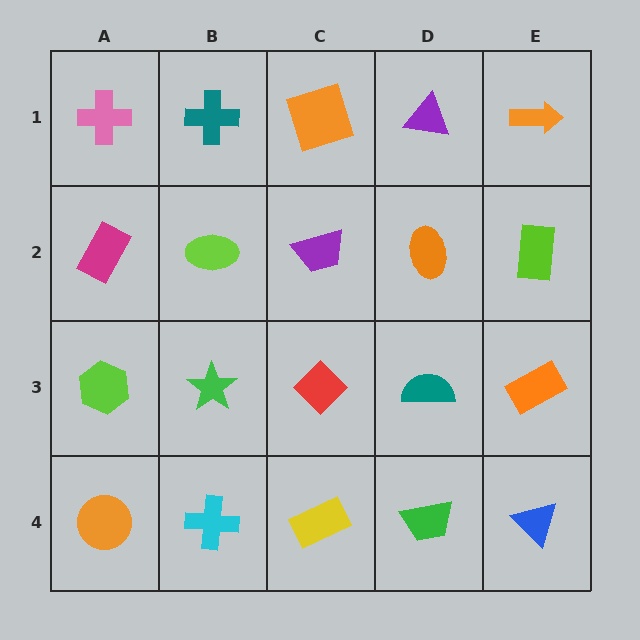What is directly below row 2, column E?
An orange rectangle.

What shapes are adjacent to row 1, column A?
A magenta rectangle (row 2, column A), a teal cross (row 1, column B).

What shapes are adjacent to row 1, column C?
A purple trapezoid (row 2, column C), a teal cross (row 1, column B), a purple triangle (row 1, column D).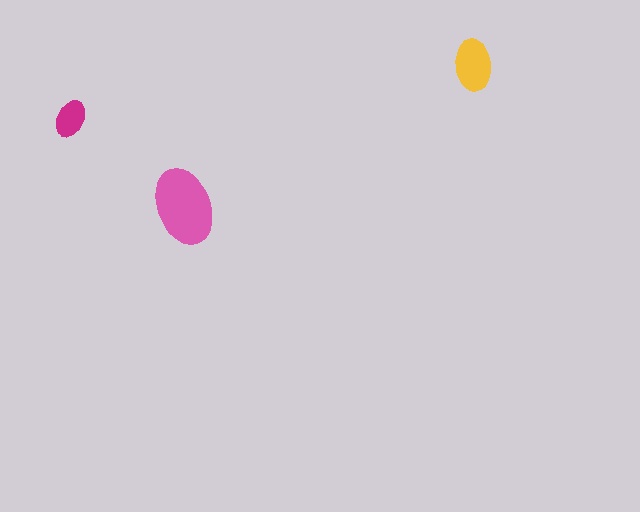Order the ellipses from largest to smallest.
the pink one, the yellow one, the magenta one.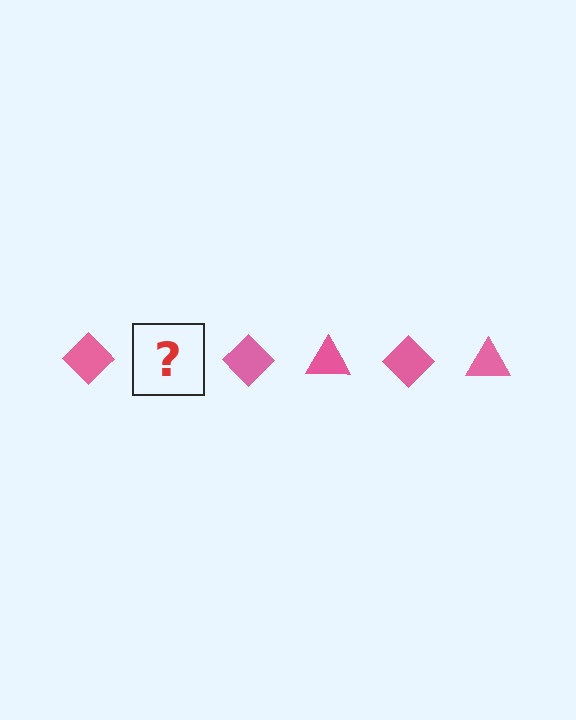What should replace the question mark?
The question mark should be replaced with a pink triangle.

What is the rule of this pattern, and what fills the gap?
The rule is that the pattern cycles through diamond, triangle shapes in pink. The gap should be filled with a pink triangle.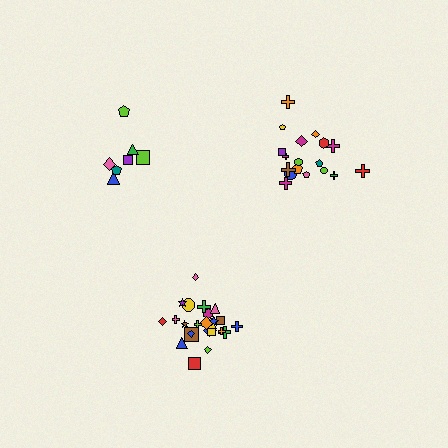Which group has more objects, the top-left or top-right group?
The top-right group.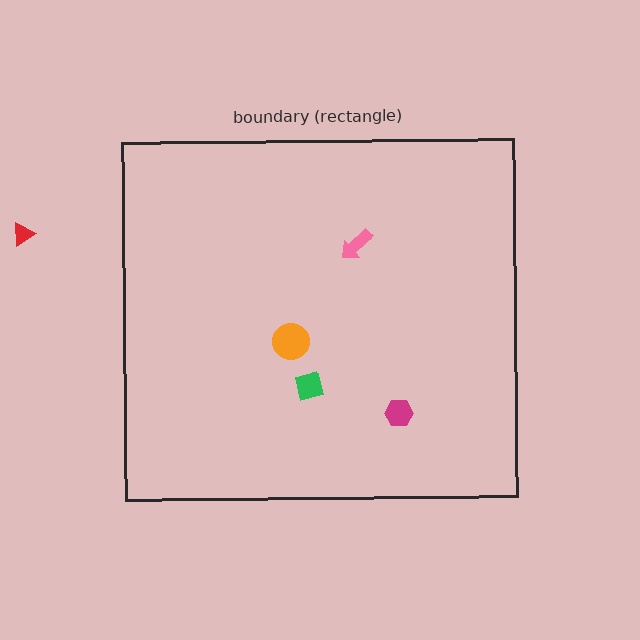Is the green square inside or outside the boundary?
Inside.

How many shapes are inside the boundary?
4 inside, 1 outside.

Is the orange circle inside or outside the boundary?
Inside.